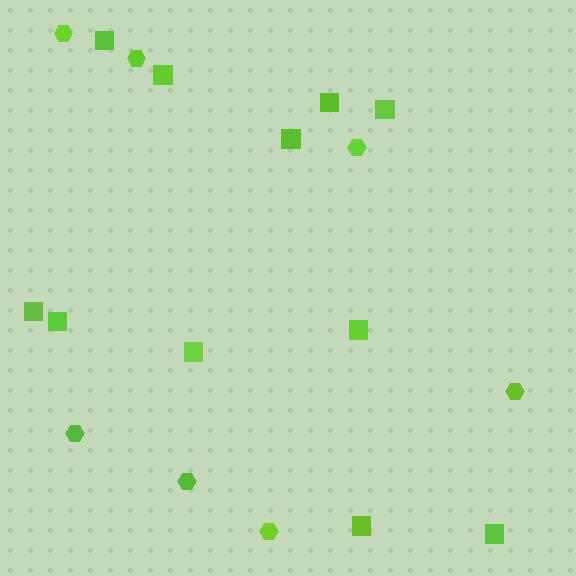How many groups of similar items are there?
There are 2 groups: one group of hexagons (7) and one group of squares (11).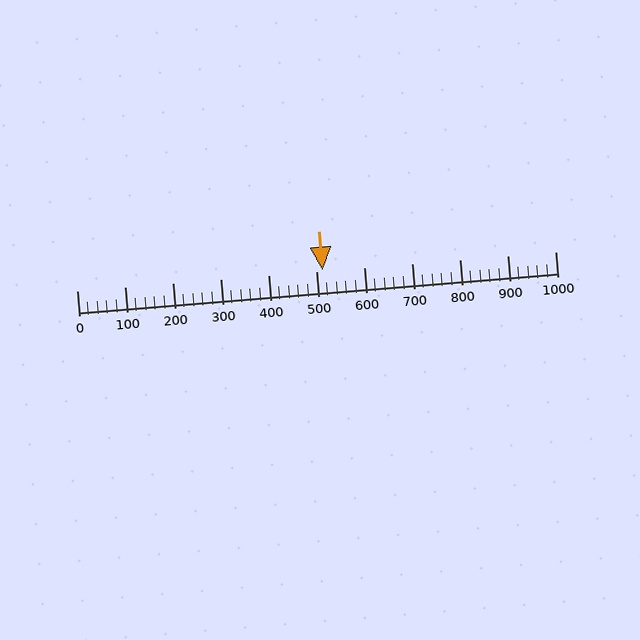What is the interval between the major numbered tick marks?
The major tick marks are spaced 100 units apart.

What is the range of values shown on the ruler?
The ruler shows values from 0 to 1000.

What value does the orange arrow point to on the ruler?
The orange arrow points to approximately 514.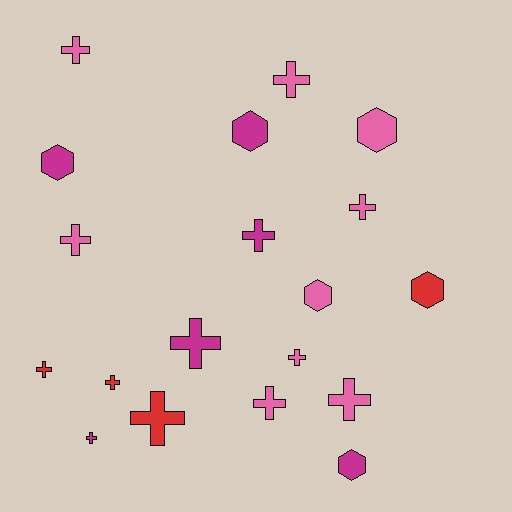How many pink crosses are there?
There are 7 pink crosses.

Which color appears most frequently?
Pink, with 9 objects.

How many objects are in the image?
There are 19 objects.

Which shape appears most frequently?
Cross, with 13 objects.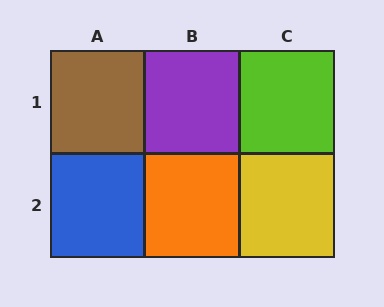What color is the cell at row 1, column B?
Purple.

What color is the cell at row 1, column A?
Brown.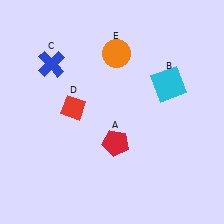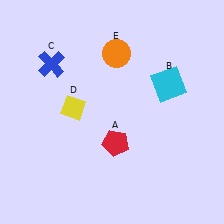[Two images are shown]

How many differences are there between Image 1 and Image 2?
There is 1 difference between the two images.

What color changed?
The diamond (D) changed from red in Image 1 to yellow in Image 2.